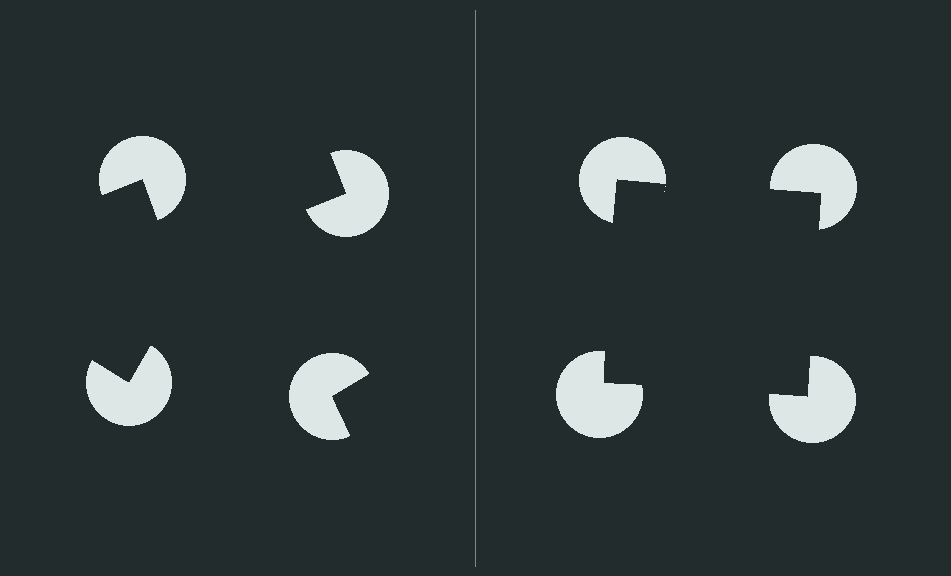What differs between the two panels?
The pac-man discs are positioned identically on both sides; only the wedge orientations differ. On the right they align to a square; on the left they are misaligned.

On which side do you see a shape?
An illusory square appears on the right side. On the left side the wedge cuts are rotated, so no coherent shape forms.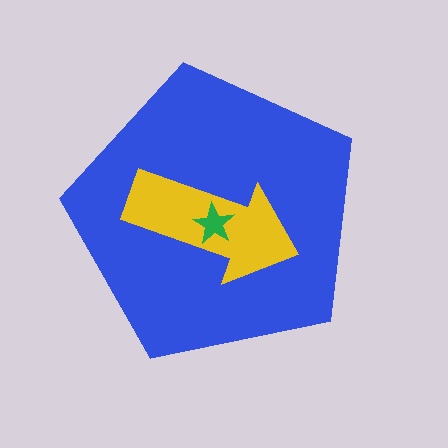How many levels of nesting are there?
3.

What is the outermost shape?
The blue pentagon.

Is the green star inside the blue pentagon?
Yes.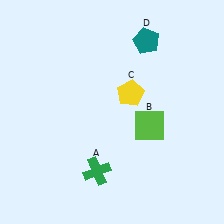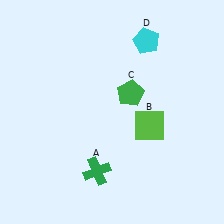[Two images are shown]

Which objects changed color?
C changed from yellow to green. D changed from teal to cyan.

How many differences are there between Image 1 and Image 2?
There are 2 differences between the two images.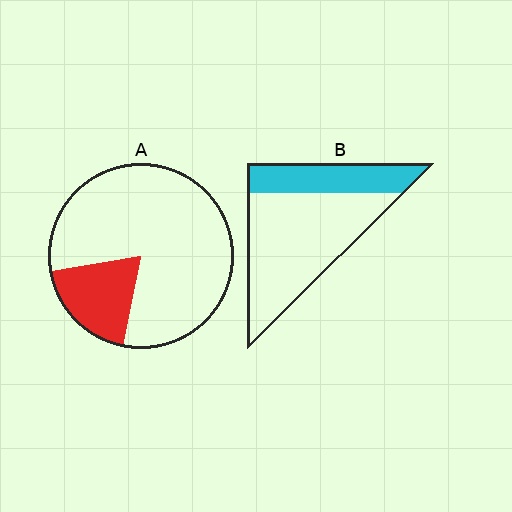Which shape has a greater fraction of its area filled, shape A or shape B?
Shape B.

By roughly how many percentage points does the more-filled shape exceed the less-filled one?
By roughly 10 percentage points (B over A).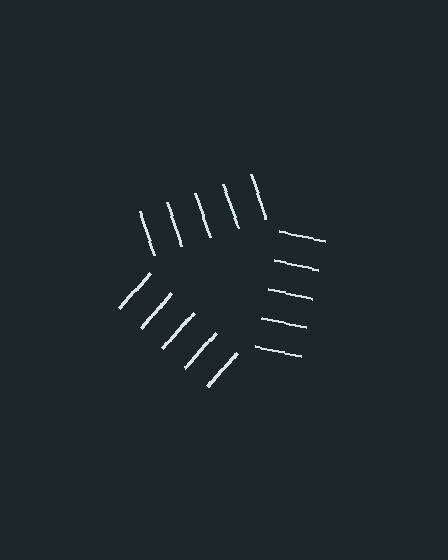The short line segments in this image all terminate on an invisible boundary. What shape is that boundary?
An illusory triangle — the line segments terminate on its edges but no continuous stroke is drawn.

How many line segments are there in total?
15 — 5 along each of the 3 edges.